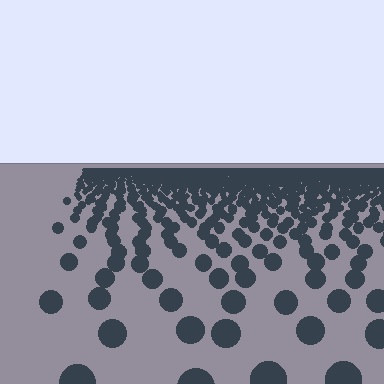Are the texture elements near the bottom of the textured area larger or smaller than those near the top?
Larger. Near the bottom, elements are closer to the viewer and appear at a bigger on-screen size.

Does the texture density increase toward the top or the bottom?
Density increases toward the top.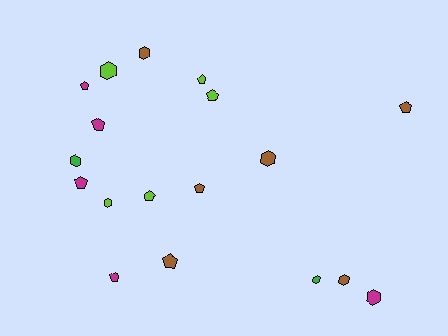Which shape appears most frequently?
Pentagon, with 10 objects.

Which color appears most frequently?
Brown, with 6 objects.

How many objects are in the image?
There are 18 objects.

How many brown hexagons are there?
There are 3 brown hexagons.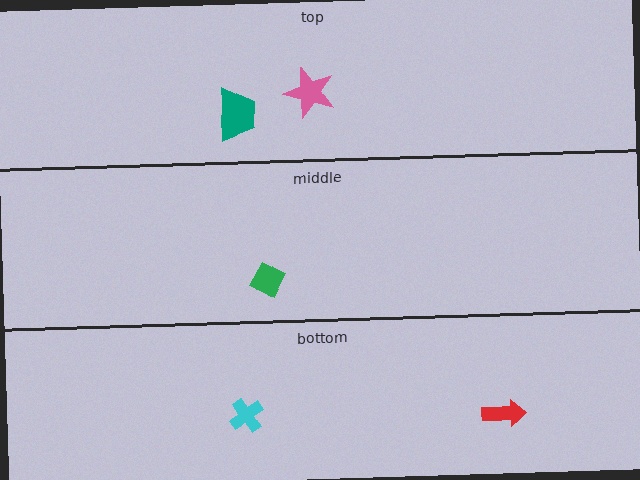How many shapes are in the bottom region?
2.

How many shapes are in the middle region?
1.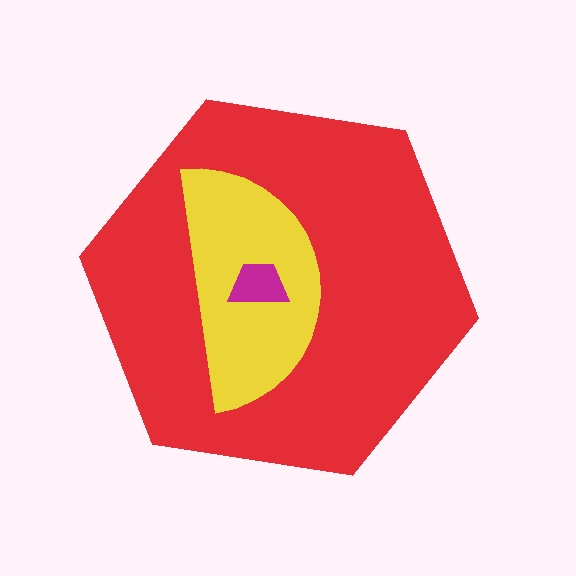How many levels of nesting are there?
3.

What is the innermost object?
The magenta trapezoid.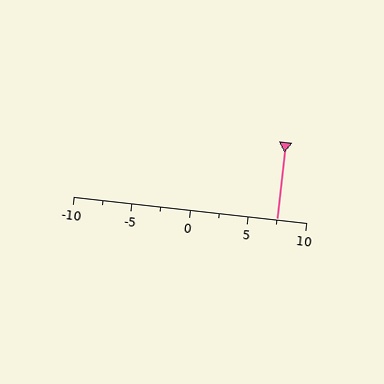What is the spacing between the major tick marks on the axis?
The major ticks are spaced 5 apart.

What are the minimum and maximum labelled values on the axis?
The axis runs from -10 to 10.